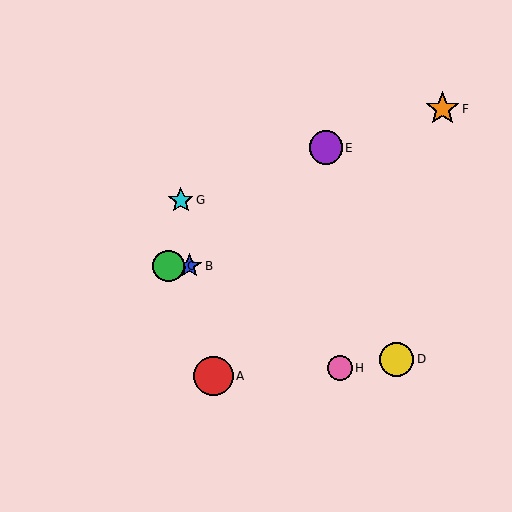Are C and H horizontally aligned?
No, C is at y≈266 and H is at y≈368.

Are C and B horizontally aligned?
Yes, both are at y≈266.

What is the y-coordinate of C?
Object C is at y≈266.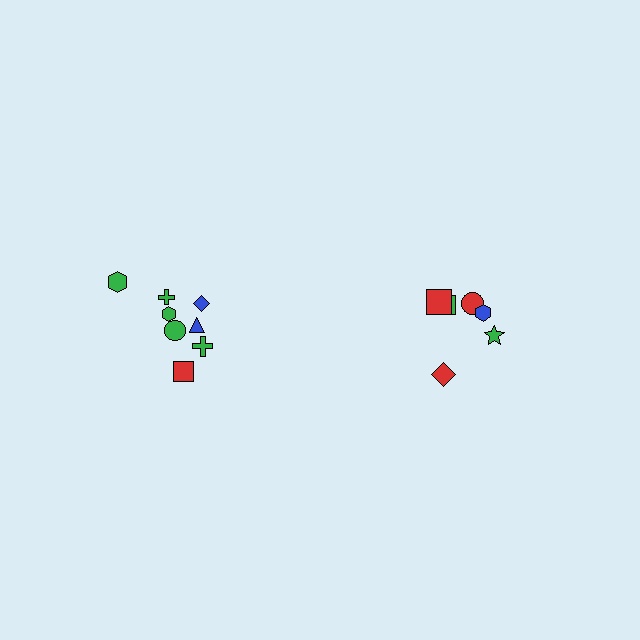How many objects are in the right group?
There are 6 objects.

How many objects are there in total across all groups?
There are 14 objects.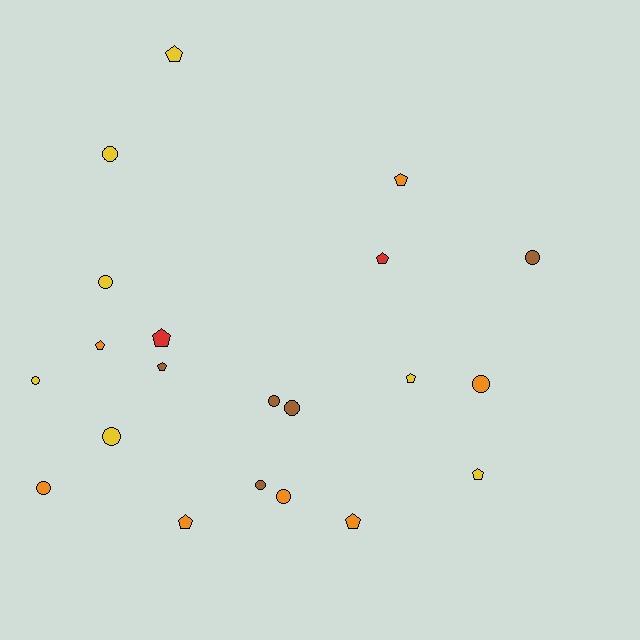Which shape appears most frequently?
Circle, with 11 objects.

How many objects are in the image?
There are 21 objects.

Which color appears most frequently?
Yellow, with 7 objects.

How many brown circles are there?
There are 4 brown circles.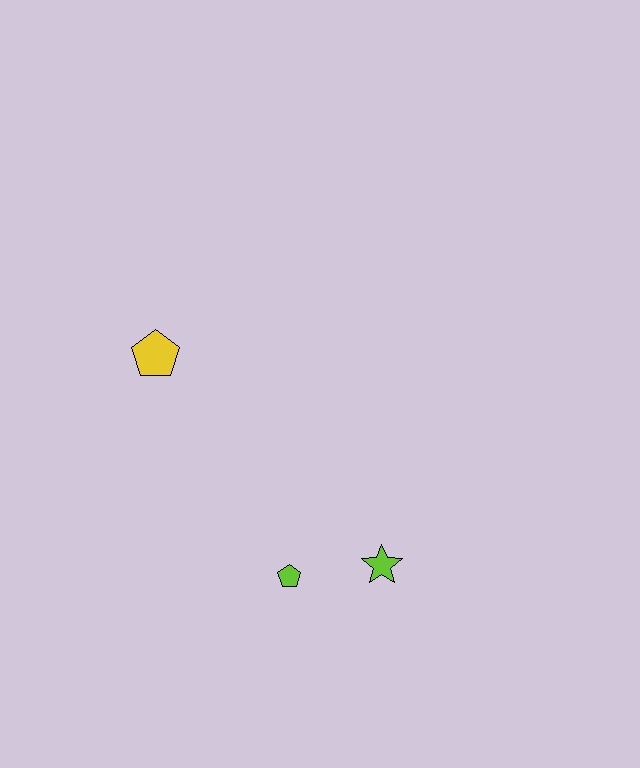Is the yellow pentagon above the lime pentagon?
Yes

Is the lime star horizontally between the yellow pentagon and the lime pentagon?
No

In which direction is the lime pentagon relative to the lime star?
The lime pentagon is to the left of the lime star.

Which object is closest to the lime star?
The lime pentagon is closest to the lime star.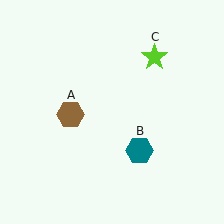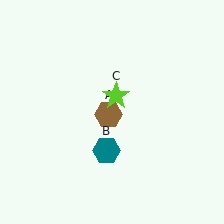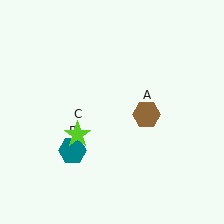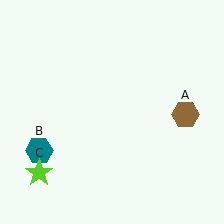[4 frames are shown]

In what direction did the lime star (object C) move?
The lime star (object C) moved down and to the left.